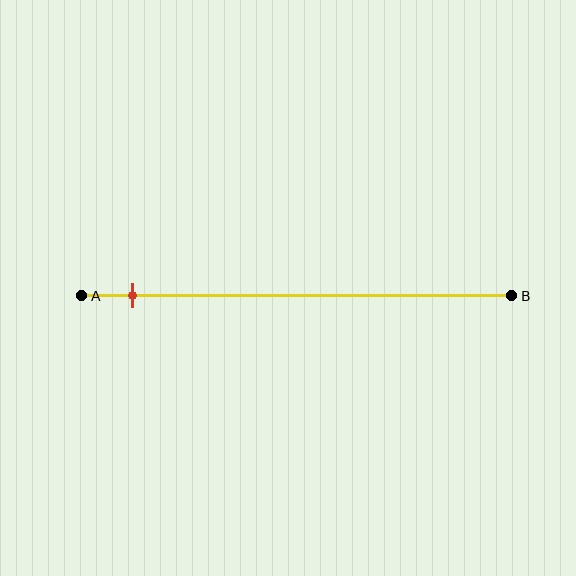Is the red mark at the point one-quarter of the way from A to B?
No, the mark is at about 10% from A, not at the 25% one-quarter point.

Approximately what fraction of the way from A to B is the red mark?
The red mark is approximately 10% of the way from A to B.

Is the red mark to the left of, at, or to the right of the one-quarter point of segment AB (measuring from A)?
The red mark is to the left of the one-quarter point of segment AB.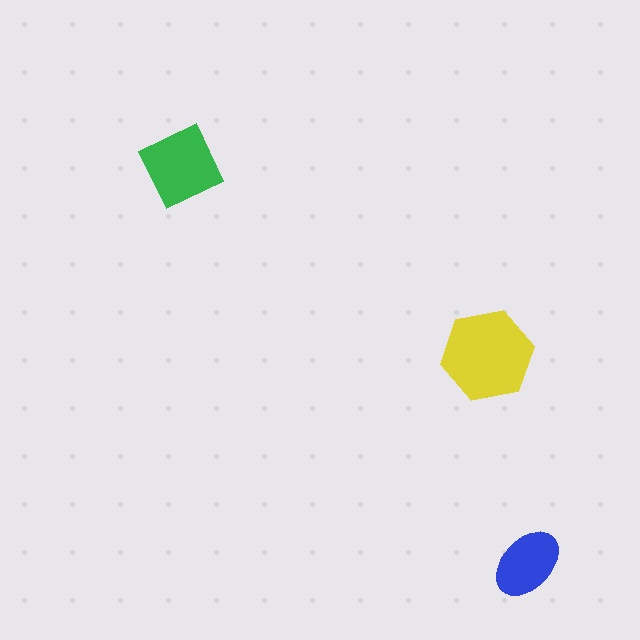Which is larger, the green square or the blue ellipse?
The green square.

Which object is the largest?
The yellow hexagon.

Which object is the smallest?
The blue ellipse.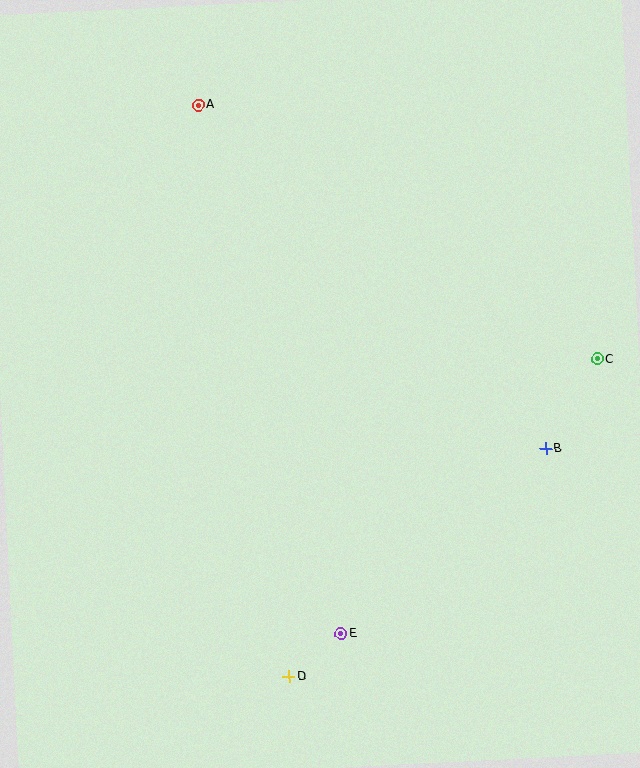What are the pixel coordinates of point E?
Point E is at (341, 633).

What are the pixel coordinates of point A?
Point A is at (198, 105).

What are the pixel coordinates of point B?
Point B is at (546, 449).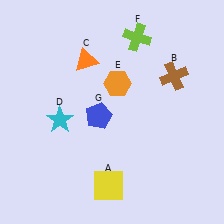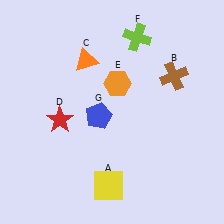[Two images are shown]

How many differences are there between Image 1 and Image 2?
There is 1 difference between the two images.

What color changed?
The star (D) changed from cyan in Image 1 to red in Image 2.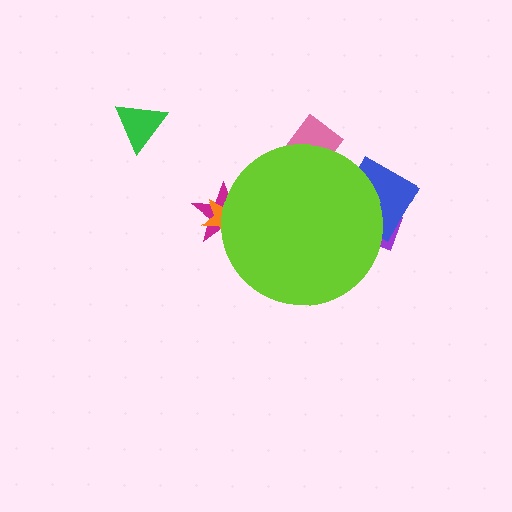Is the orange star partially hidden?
Yes, the orange star is partially hidden behind the lime circle.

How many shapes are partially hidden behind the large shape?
5 shapes are partially hidden.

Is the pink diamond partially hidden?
Yes, the pink diamond is partially hidden behind the lime circle.